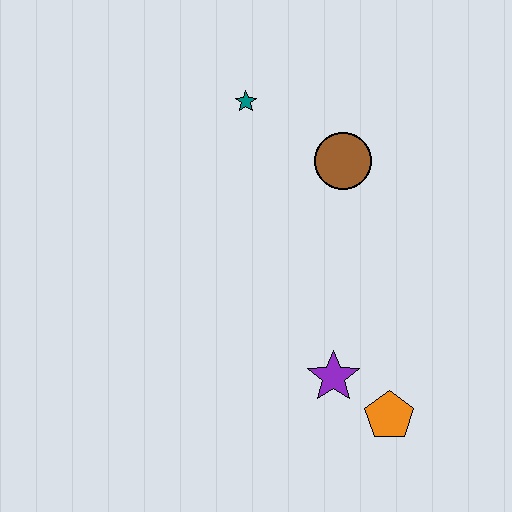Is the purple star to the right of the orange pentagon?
No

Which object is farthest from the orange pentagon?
The teal star is farthest from the orange pentagon.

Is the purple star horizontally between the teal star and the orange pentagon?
Yes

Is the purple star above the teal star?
No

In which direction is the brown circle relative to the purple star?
The brown circle is above the purple star.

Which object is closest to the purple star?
The orange pentagon is closest to the purple star.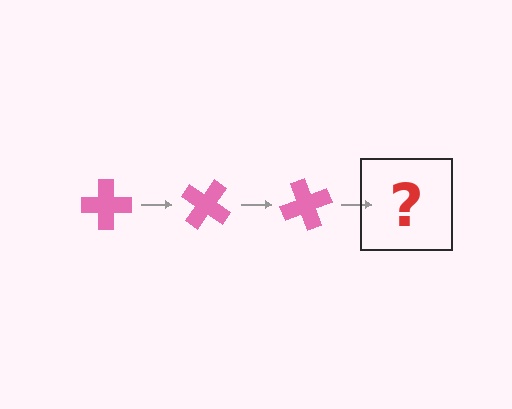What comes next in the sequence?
The next element should be a pink cross rotated 105 degrees.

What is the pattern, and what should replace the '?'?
The pattern is that the cross rotates 35 degrees each step. The '?' should be a pink cross rotated 105 degrees.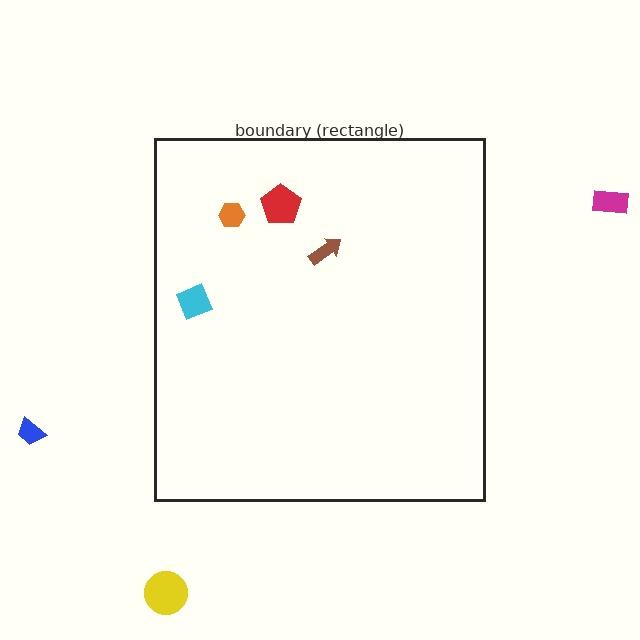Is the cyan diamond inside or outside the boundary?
Inside.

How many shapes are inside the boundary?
4 inside, 3 outside.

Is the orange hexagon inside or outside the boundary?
Inside.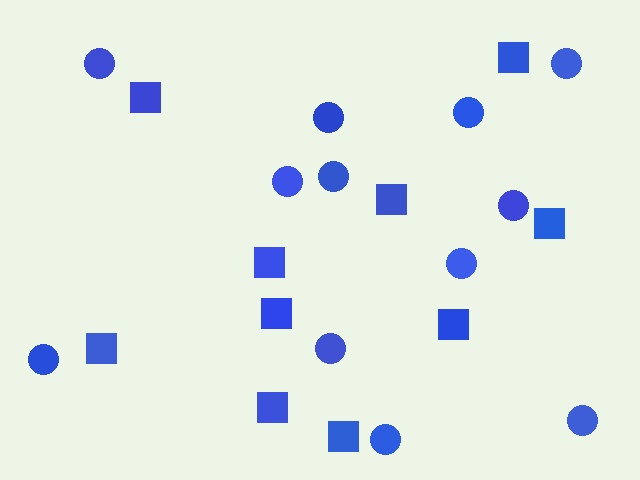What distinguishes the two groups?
There are 2 groups: one group of squares (10) and one group of circles (12).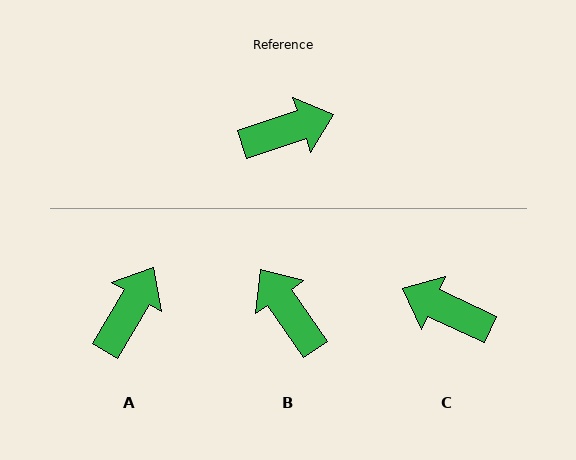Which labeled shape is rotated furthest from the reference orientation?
C, about 137 degrees away.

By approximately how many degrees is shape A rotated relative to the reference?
Approximately 41 degrees counter-clockwise.